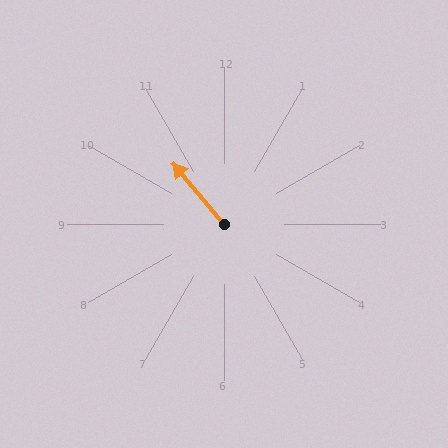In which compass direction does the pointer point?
Northwest.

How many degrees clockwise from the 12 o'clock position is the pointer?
Approximately 320 degrees.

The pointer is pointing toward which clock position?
Roughly 11 o'clock.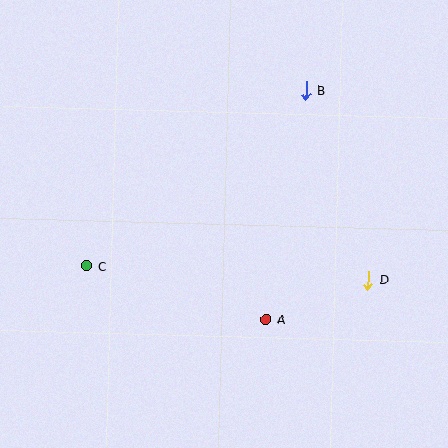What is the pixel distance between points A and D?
The distance between A and D is 110 pixels.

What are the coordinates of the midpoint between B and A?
The midpoint between B and A is at (286, 205).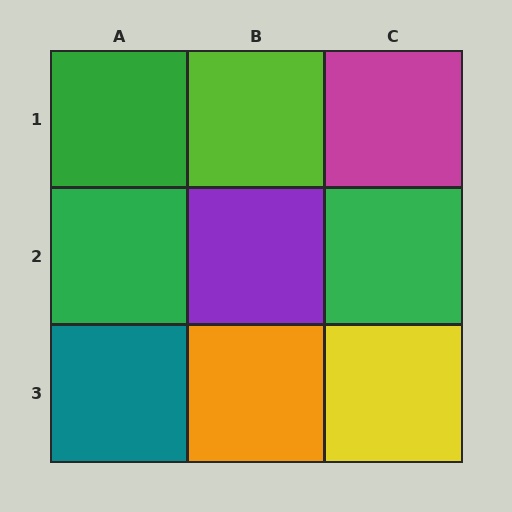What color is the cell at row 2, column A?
Green.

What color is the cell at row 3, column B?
Orange.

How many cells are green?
3 cells are green.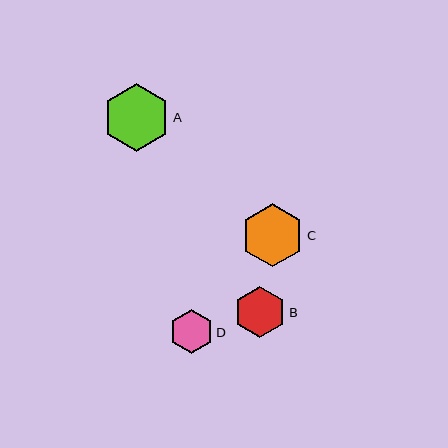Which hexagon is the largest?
Hexagon A is the largest with a size of approximately 67 pixels.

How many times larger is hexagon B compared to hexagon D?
Hexagon B is approximately 1.2 times the size of hexagon D.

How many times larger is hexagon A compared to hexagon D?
Hexagon A is approximately 1.5 times the size of hexagon D.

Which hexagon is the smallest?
Hexagon D is the smallest with a size of approximately 44 pixels.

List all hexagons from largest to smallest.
From largest to smallest: A, C, B, D.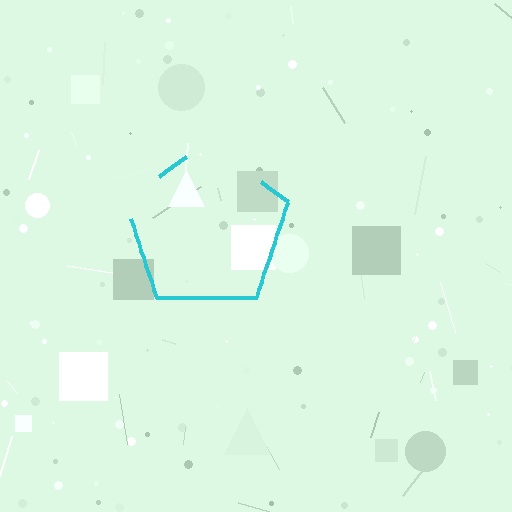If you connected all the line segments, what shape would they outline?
They would outline a pentagon.